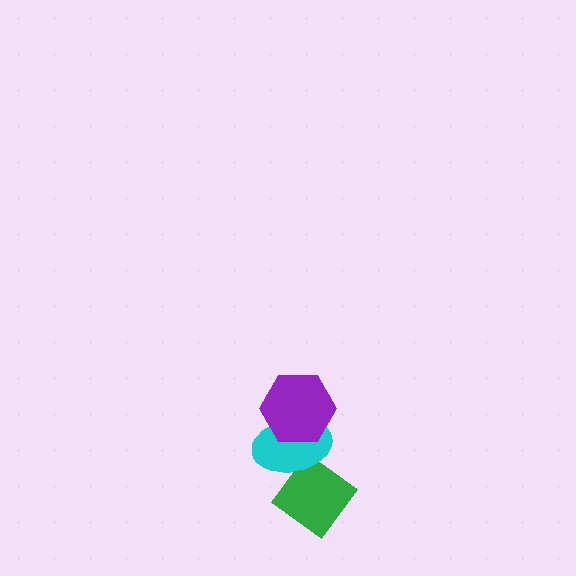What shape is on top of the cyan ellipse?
The purple hexagon is on top of the cyan ellipse.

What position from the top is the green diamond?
The green diamond is 3rd from the top.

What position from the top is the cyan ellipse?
The cyan ellipse is 2nd from the top.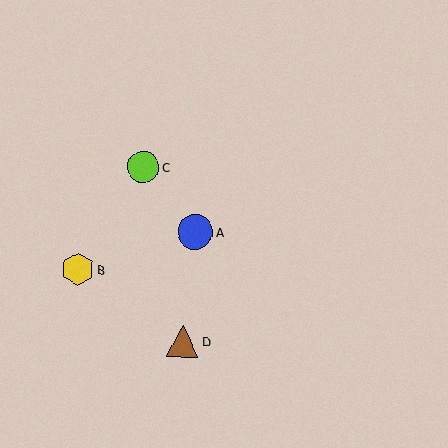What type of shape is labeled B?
Shape B is a yellow hexagon.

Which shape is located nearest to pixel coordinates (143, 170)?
The lime circle (labeled C) at (143, 167) is nearest to that location.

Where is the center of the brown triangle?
The center of the brown triangle is at (183, 341).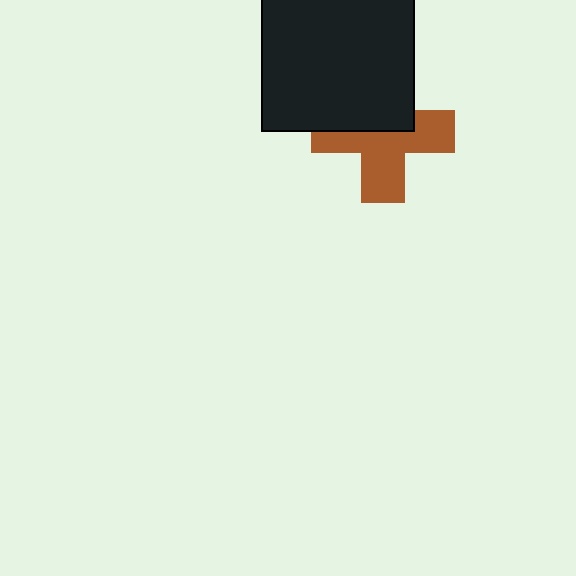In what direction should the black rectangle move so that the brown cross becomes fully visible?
The black rectangle should move up. That is the shortest direction to clear the overlap and leave the brown cross fully visible.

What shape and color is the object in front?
The object in front is a black rectangle.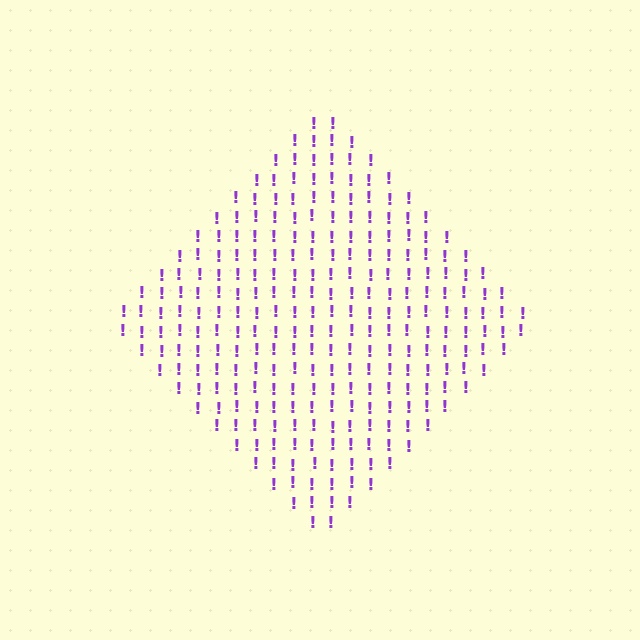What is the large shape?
The large shape is a diamond.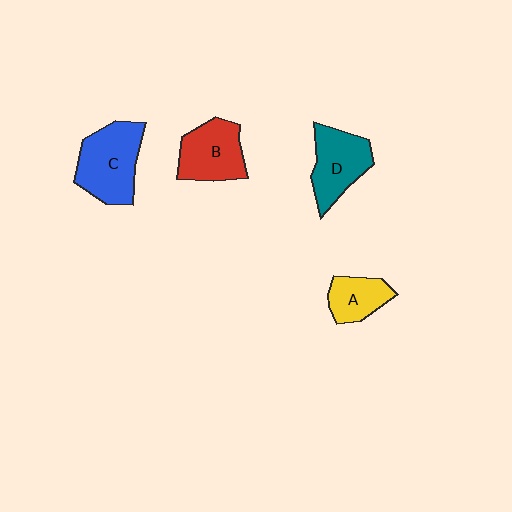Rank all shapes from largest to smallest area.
From largest to smallest: C (blue), B (red), D (teal), A (yellow).